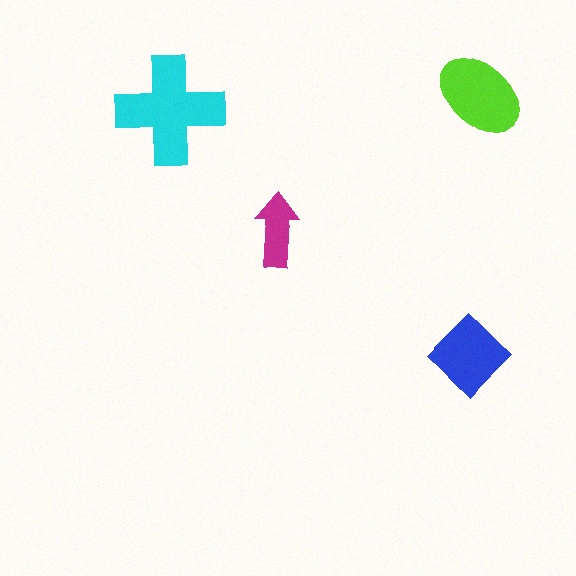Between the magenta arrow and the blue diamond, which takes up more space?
The blue diamond.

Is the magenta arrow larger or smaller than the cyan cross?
Smaller.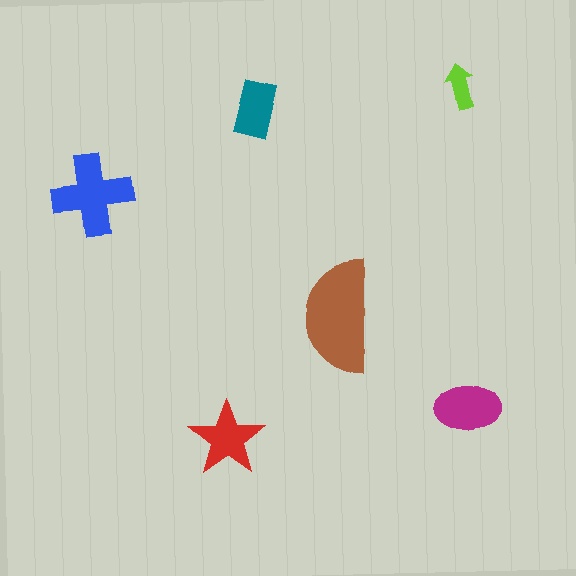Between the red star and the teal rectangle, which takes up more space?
The red star.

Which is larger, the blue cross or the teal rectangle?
The blue cross.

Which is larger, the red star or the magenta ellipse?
The magenta ellipse.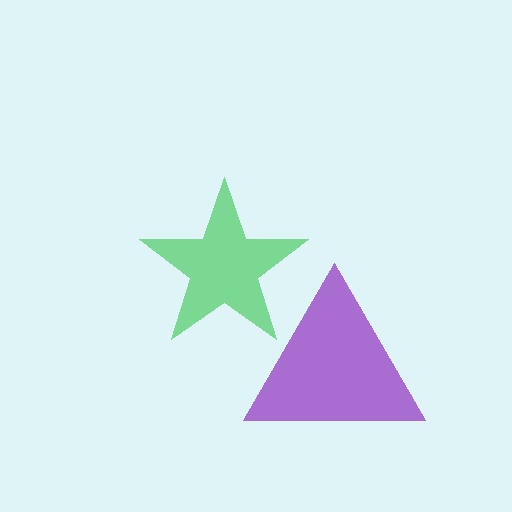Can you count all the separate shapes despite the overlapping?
Yes, there are 2 separate shapes.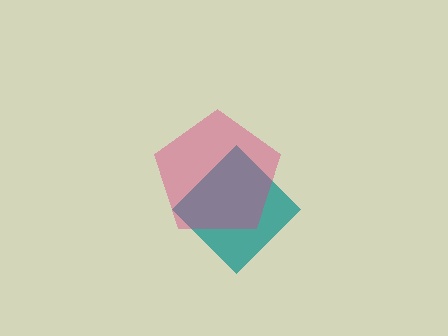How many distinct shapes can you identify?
There are 2 distinct shapes: a teal diamond, a magenta pentagon.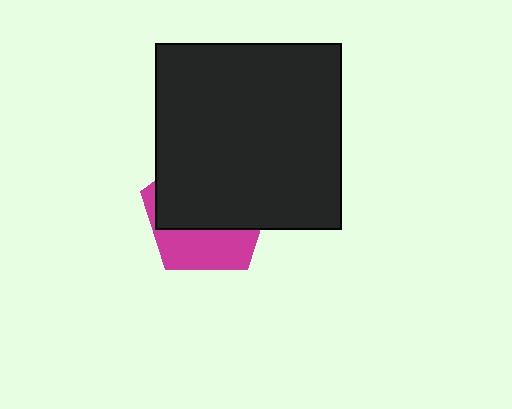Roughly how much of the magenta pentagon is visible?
A small part of it is visible (roughly 37%).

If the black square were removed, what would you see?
You would see the complete magenta pentagon.